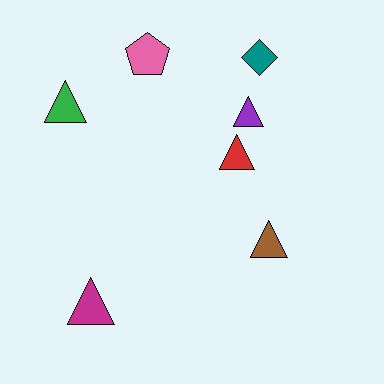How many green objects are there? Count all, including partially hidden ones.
There is 1 green object.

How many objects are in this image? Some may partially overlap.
There are 7 objects.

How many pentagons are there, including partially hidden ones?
There is 1 pentagon.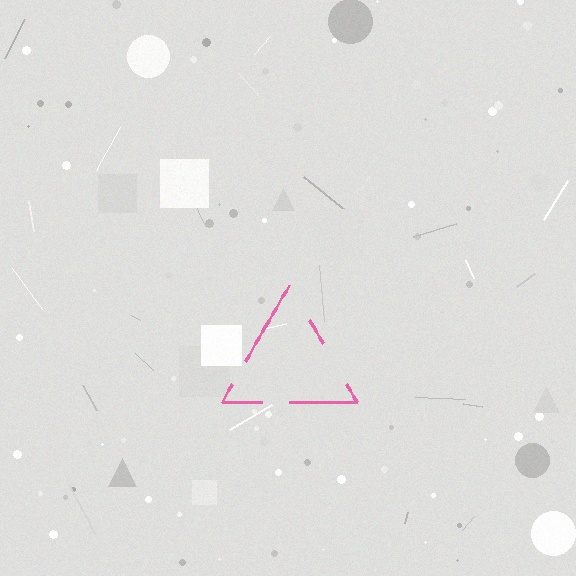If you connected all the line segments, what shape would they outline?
They would outline a triangle.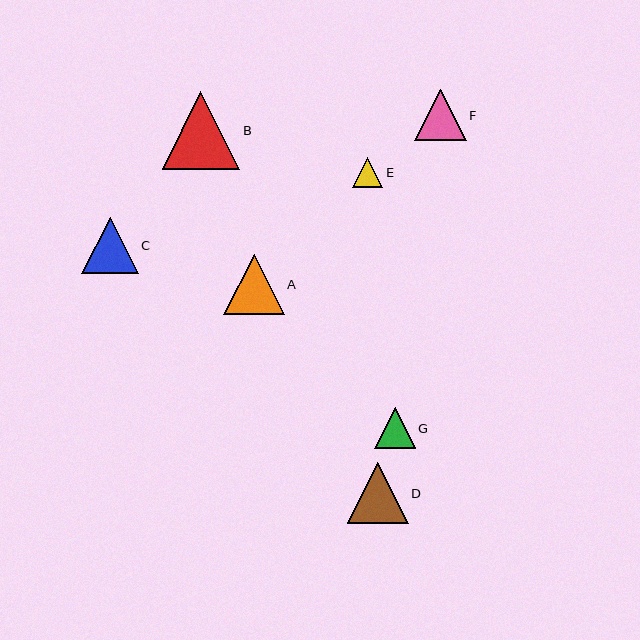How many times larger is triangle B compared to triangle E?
Triangle B is approximately 2.6 times the size of triangle E.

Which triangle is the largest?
Triangle B is the largest with a size of approximately 78 pixels.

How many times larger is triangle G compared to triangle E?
Triangle G is approximately 1.4 times the size of triangle E.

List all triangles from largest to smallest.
From largest to smallest: B, D, A, C, F, G, E.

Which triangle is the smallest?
Triangle E is the smallest with a size of approximately 30 pixels.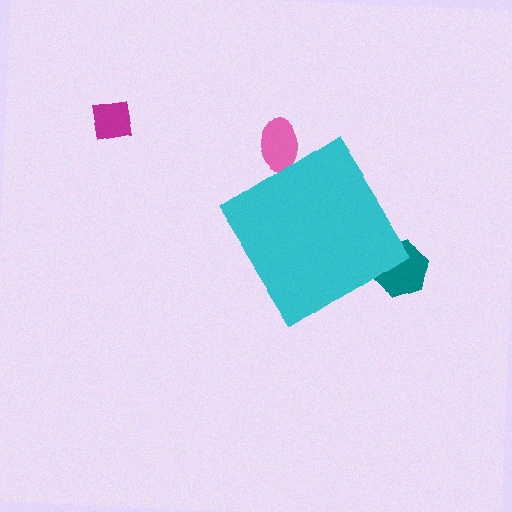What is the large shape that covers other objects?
A cyan diamond.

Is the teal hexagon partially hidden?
Yes, the teal hexagon is partially hidden behind the cyan diamond.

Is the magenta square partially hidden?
No, the magenta square is fully visible.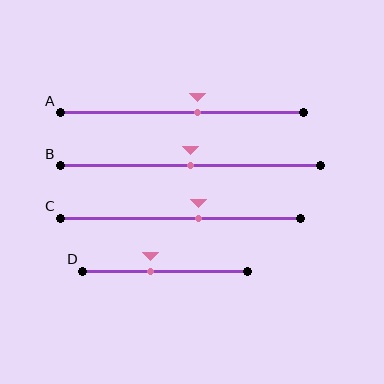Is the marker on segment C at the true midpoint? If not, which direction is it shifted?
No, the marker on segment C is shifted to the right by about 8% of the segment length.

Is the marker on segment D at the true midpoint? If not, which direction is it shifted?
No, the marker on segment D is shifted to the left by about 8% of the segment length.